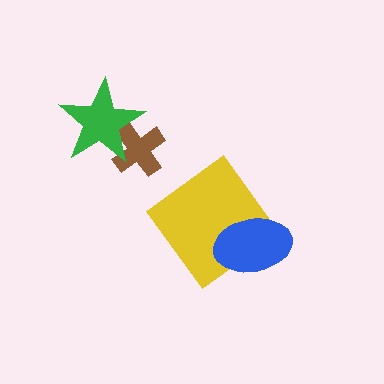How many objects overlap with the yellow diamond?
1 object overlaps with the yellow diamond.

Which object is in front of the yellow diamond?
The blue ellipse is in front of the yellow diamond.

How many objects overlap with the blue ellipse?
1 object overlaps with the blue ellipse.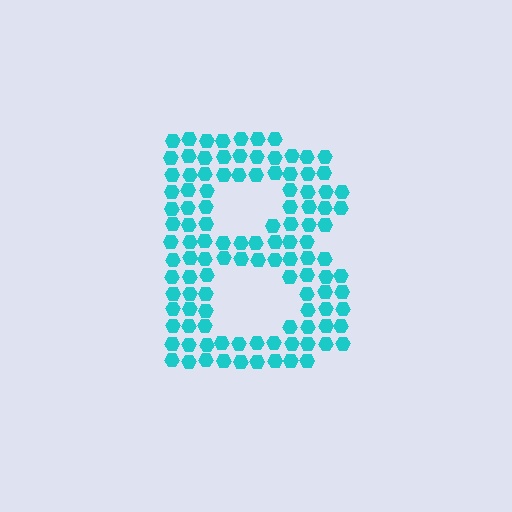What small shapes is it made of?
It is made of small hexagons.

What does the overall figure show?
The overall figure shows the letter B.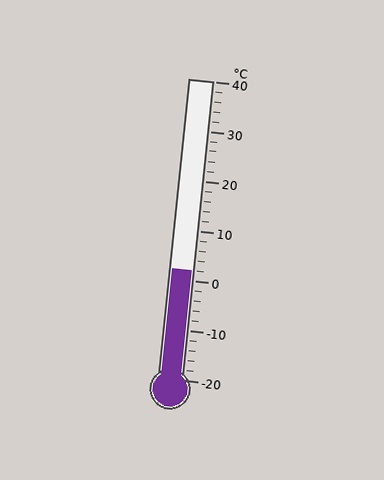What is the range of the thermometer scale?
The thermometer scale ranges from -20°C to 40°C.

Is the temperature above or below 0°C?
The temperature is above 0°C.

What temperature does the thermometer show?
The thermometer shows approximately 2°C.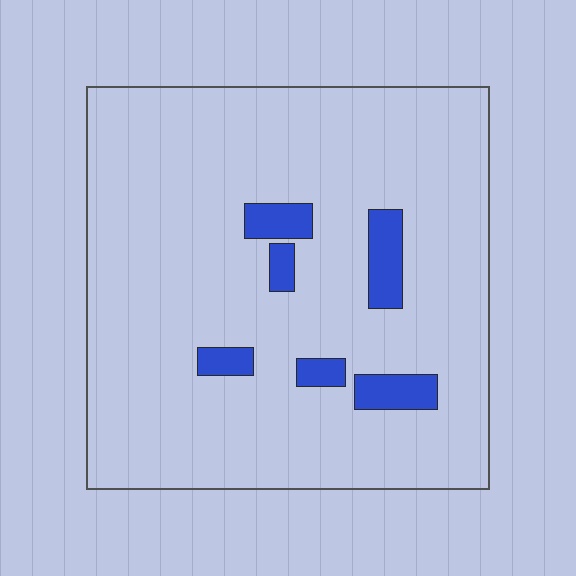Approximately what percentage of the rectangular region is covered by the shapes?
Approximately 10%.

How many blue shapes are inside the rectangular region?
6.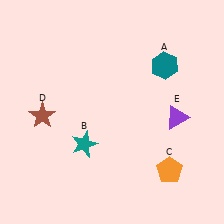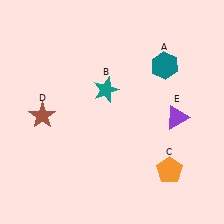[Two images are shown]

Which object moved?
The teal star (B) moved up.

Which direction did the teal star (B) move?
The teal star (B) moved up.